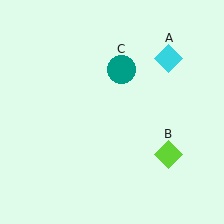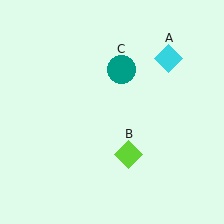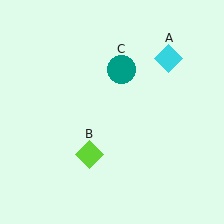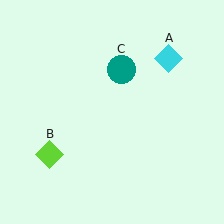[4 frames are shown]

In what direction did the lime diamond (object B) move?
The lime diamond (object B) moved left.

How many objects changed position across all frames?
1 object changed position: lime diamond (object B).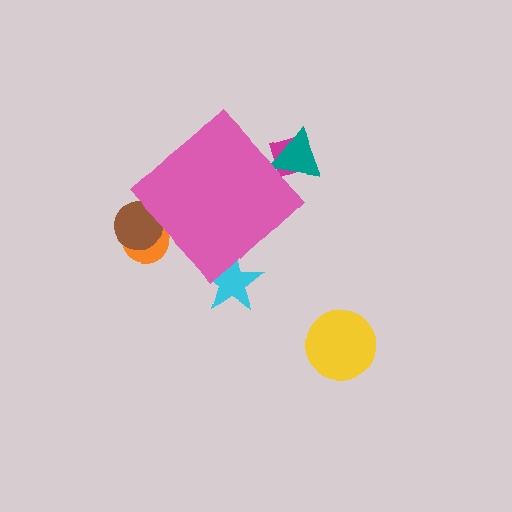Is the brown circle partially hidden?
Yes, the brown circle is partially hidden behind the pink diamond.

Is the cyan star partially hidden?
Yes, the cyan star is partially hidden behind the pink diamond.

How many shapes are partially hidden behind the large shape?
5 shapes are partially hidden.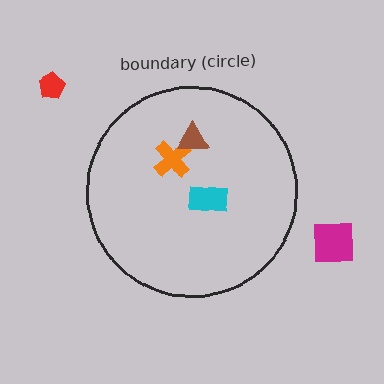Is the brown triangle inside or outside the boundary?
Inside.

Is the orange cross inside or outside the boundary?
Inside.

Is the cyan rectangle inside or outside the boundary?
Inside.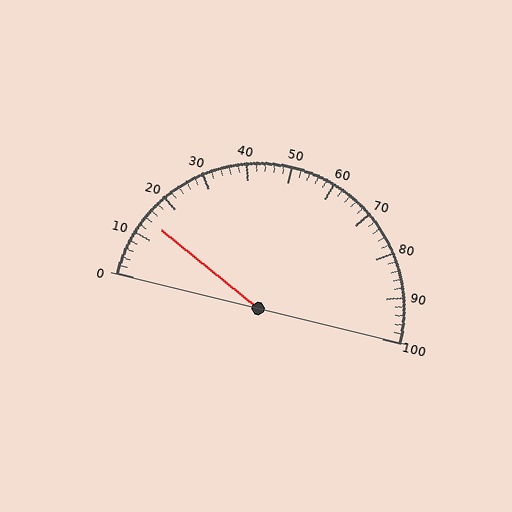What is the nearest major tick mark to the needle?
The nearest major tick mark is 10.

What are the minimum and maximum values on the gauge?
The gauge ranges from 0 to 100.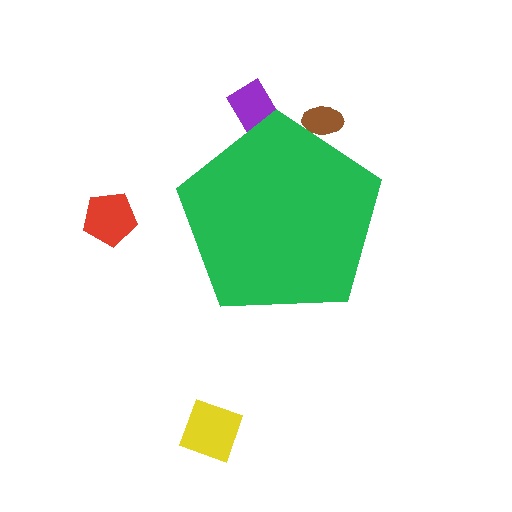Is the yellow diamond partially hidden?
No, the yellow diamond is fully visible.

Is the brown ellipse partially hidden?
Yes, the brown ellipse is partially hidden behind the green pentagon.